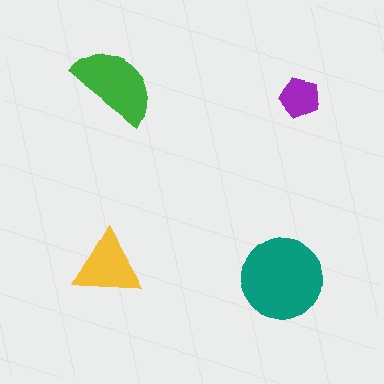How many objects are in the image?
There are 4 objects in the image.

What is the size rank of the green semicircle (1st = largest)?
2nd.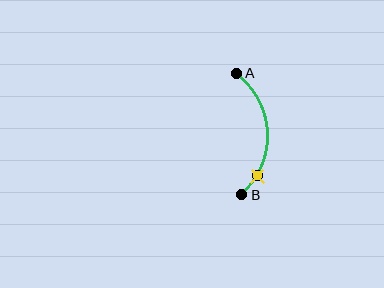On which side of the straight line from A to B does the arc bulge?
The arc bulges to the right of the straight line connecting A and B.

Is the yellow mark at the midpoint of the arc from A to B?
No. The yellow mark lies on the arc but is closer to endpoint B. The arc midpoint would be at the point on the curve equidistant along the arc from both A and B.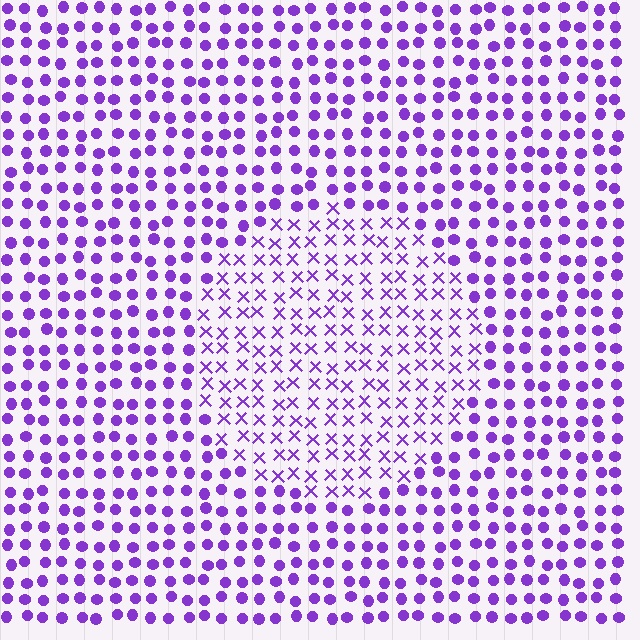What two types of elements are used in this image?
The image uses X marks inside the circle region and circles outside it.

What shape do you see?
I see a circle.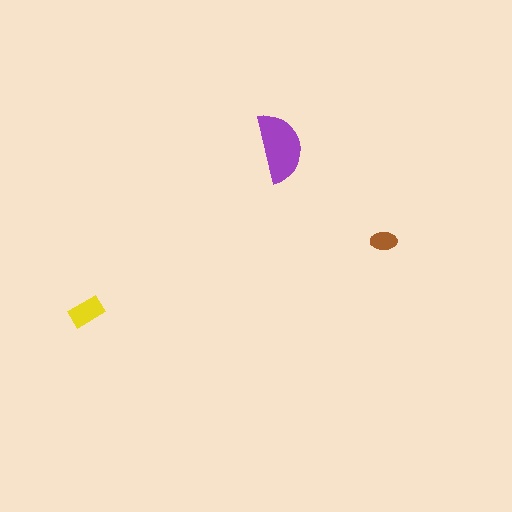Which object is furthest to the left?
The yellow rectangle is leftmost.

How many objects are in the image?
There are 3 objects in the image.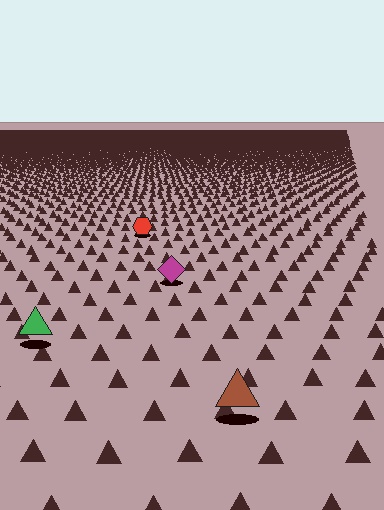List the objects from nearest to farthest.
From nearest to farthest: the brown triangle, the green triangle, the magenta diamond, the red hexagon.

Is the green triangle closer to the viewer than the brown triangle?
No. The brown triangle is closer — you can tell from the texture gradient: the ground texture is coarser near it.